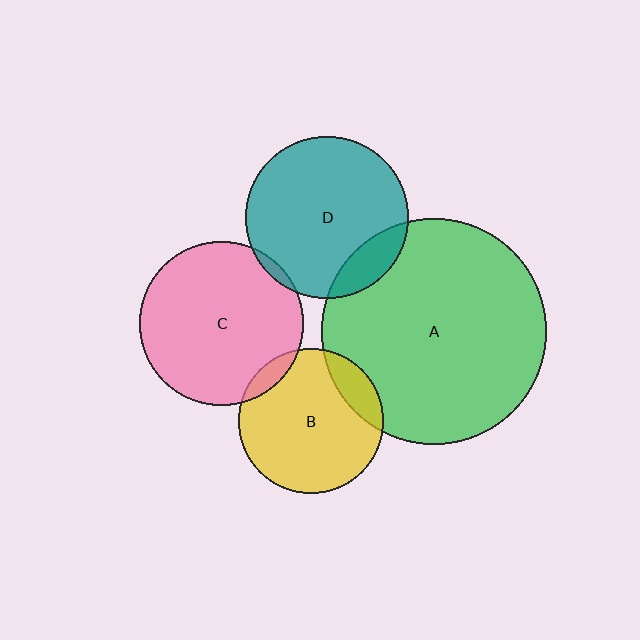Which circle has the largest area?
Circle A (green).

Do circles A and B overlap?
Yes.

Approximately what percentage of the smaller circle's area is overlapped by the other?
Approximately 15%.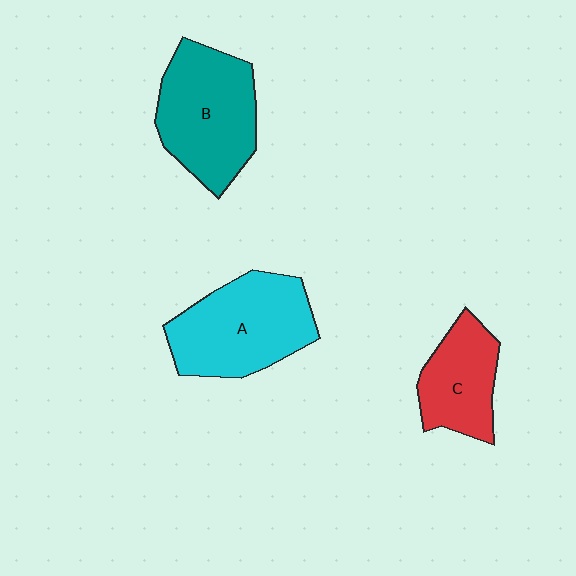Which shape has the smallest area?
Shape C (red).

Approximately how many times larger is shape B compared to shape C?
Approximately 1.5 times.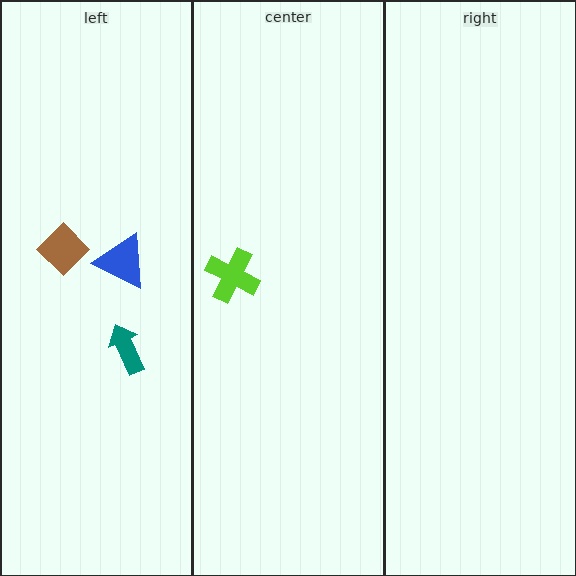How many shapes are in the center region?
1.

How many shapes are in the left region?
3.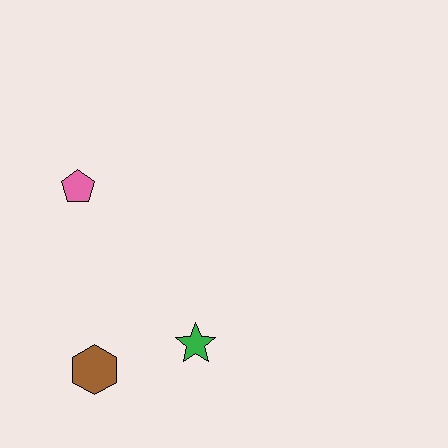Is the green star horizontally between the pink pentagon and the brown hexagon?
No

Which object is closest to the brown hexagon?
The green star is closest to the brown hexagon.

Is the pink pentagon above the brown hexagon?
Yes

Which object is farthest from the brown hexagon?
The pink pentagon is farthest from the brown hexagon.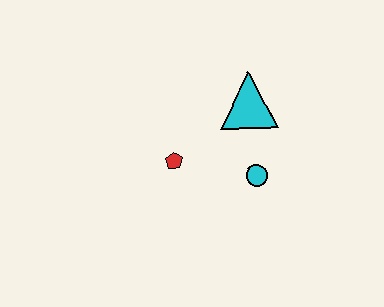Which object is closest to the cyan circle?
The cyan triangle is closest to the cyan circle.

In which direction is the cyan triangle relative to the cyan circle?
The cyan triangle is above the cyan circle.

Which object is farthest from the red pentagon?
The cyan triangle is farthest from the red pentagon.